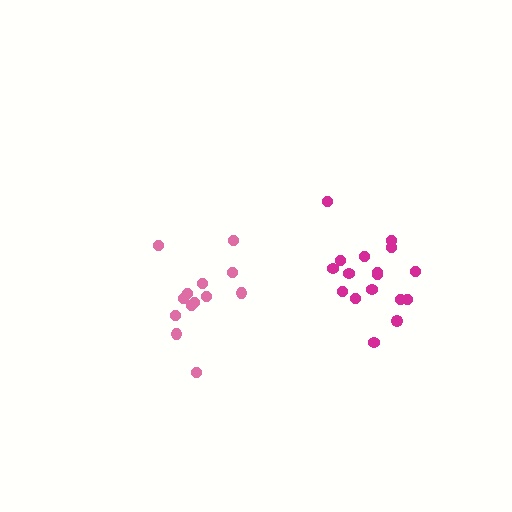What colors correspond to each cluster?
The clusters are colored: magenta, pink.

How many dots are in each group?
Group 1: 17 dots, Group 2: 13 dots (30 total).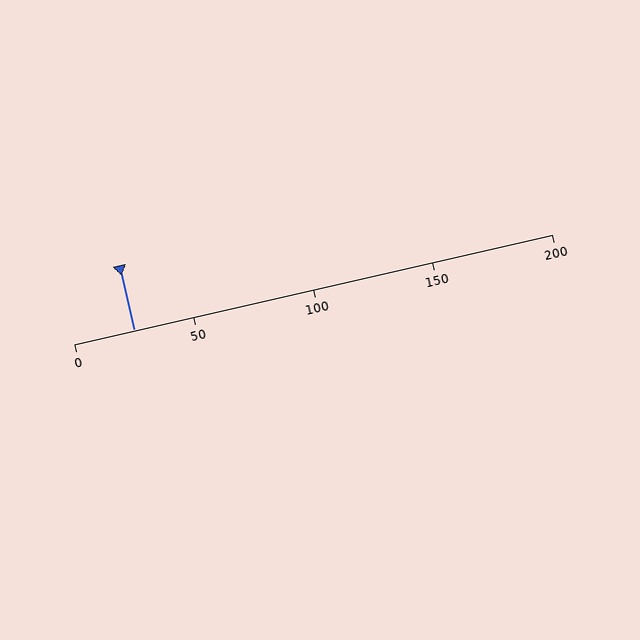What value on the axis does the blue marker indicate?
The marker indicates approximately 25.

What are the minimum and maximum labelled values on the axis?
The axis runs from 0 to 200.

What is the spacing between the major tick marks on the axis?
The major ticks are spaced 50 apart.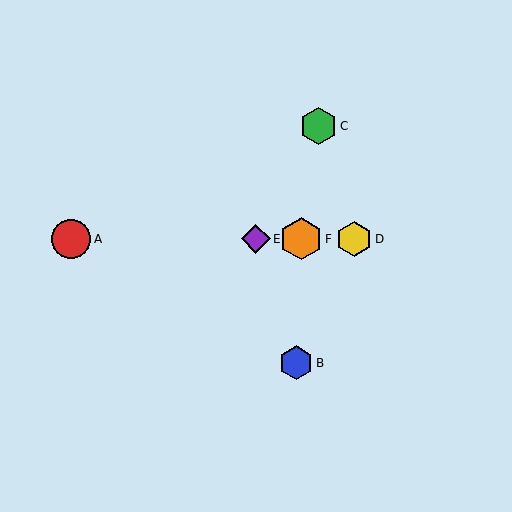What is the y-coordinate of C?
Object C is at y≈126.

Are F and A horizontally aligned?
Yes, both are at y≈239.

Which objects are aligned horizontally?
Objects A, D, E, F are aligned horizontally.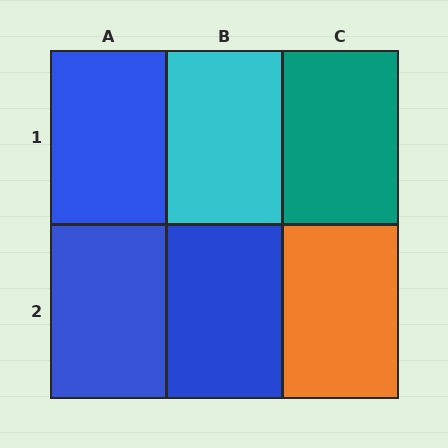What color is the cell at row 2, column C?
Orange.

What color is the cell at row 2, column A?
Blue.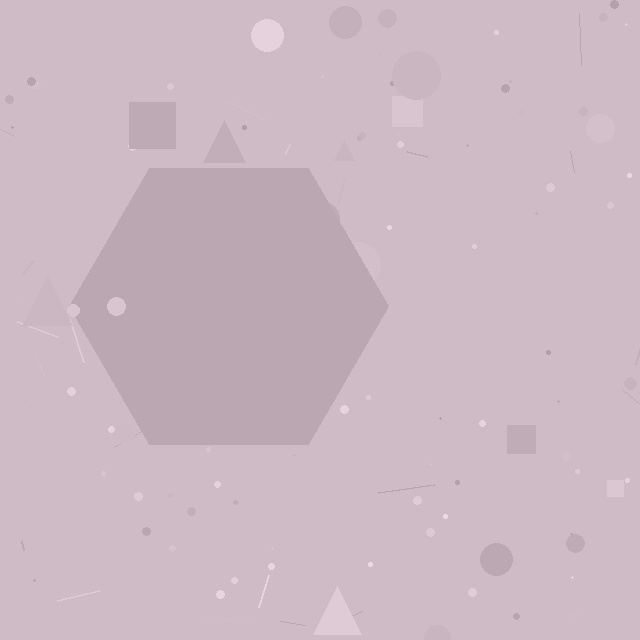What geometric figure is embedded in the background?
A hexagon is embedded in the background.